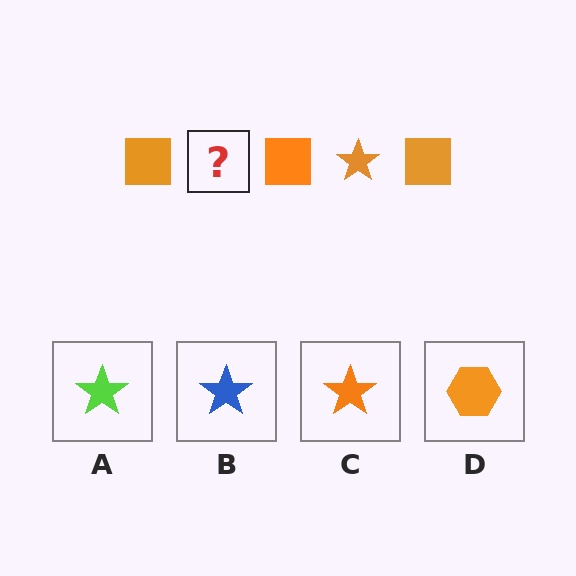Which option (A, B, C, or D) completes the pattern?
C.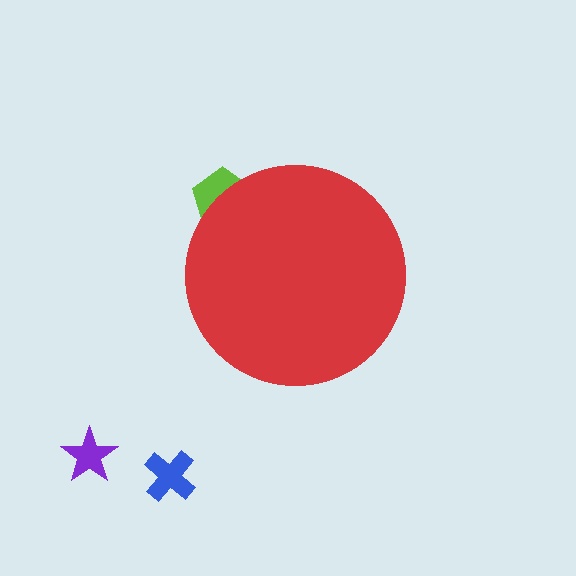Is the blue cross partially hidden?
No, the blue cross is fully visible.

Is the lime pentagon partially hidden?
Yes, the lime pentagon is partially hidden behind the red circle.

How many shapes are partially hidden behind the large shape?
1 shape is partially hidden.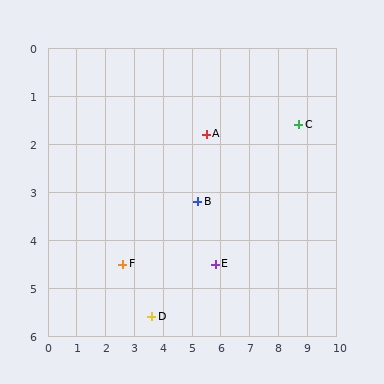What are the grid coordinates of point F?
Point F is at approximately (2.6, 4.5).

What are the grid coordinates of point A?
Point A is at approximately (5.5, 1.8).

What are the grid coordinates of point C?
Point C is at approximately (8.7, 1.6).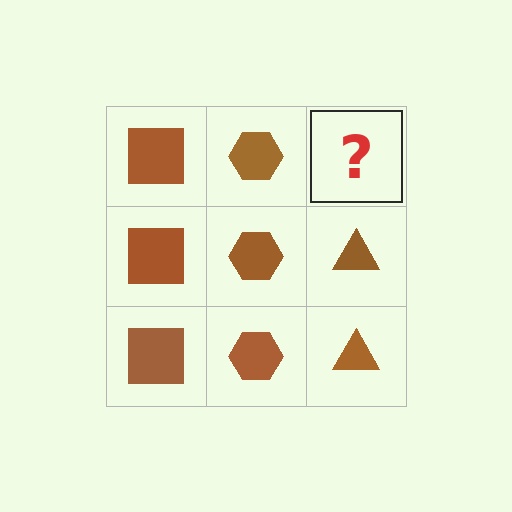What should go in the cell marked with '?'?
The missing cell should contain a brown triangle.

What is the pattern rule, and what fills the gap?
The rule is that each column has a consistent shape. The gap should be filled with a brown triangle.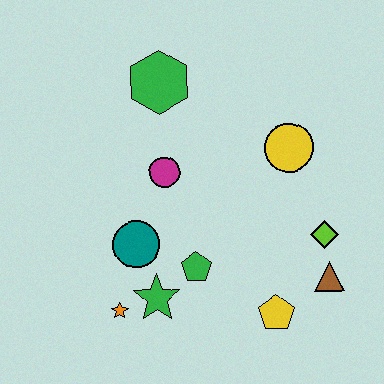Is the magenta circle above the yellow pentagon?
Yes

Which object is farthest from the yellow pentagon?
The green hexagon is farthest from the yellow pentagon.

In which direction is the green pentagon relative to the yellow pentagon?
The green pentagon is to the left of the yellow pentagon.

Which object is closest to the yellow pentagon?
The brown triangle is closest to the yellow pentagon.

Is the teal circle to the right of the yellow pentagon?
No